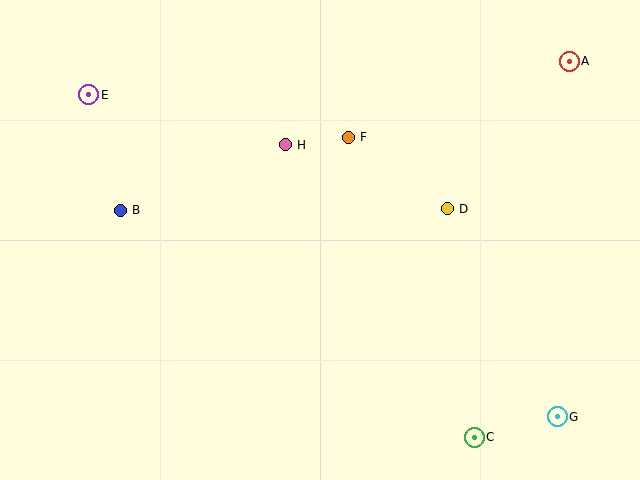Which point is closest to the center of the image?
Point H at (285, 145) is closest to the center.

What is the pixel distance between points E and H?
The distance between E and H is 203 pixels.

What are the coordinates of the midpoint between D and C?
The midpoint between D and C is at (461, 323).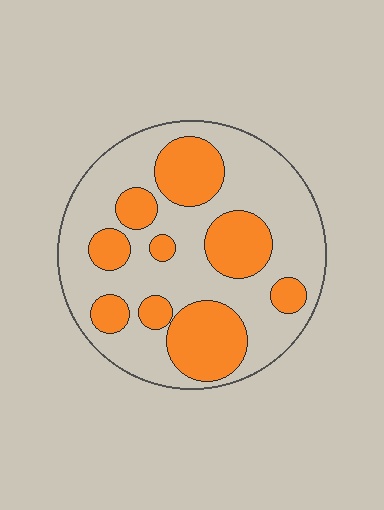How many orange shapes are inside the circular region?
9.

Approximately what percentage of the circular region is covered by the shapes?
Approximately 35%.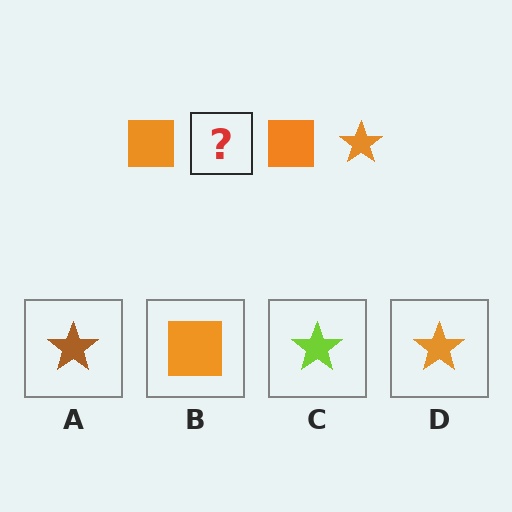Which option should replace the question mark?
Option D.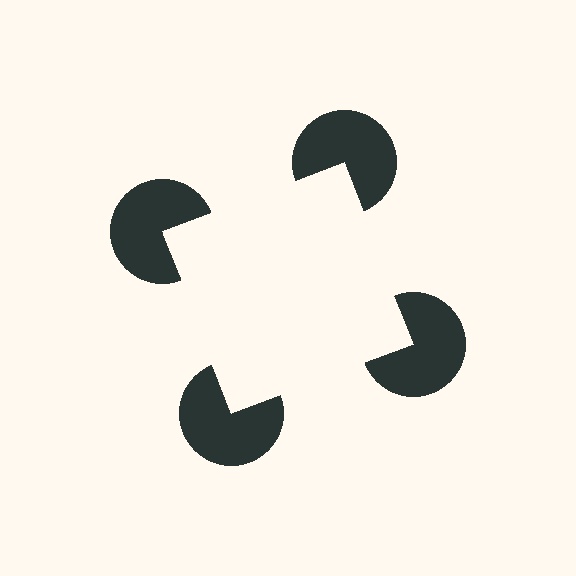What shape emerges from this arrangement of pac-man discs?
An illusory square — its edges are inferred from the aligned wedge cuts in the pac-man discs, not physically drawn.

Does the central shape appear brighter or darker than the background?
It typically appears slightly brighter than the background, even though no actual brightness change is drawn.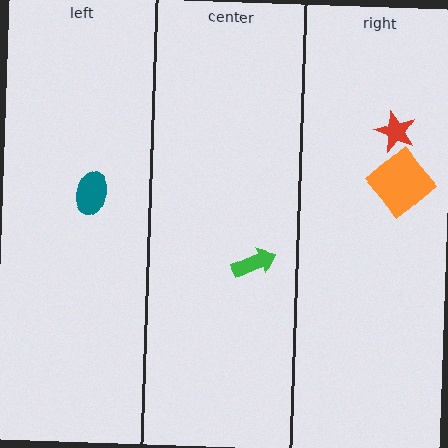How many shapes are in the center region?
1.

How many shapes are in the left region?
1.